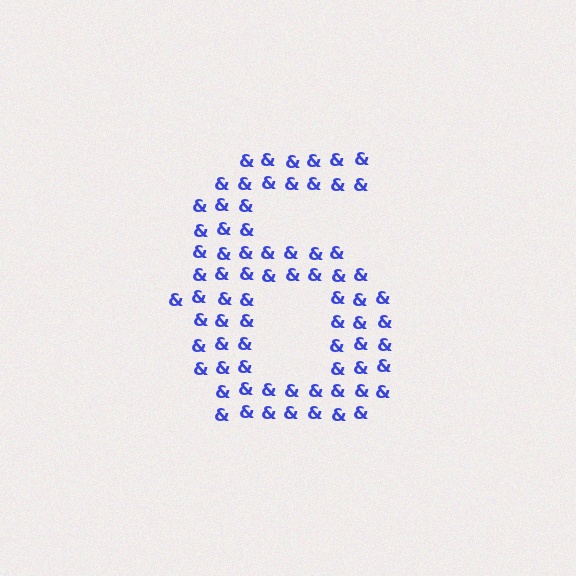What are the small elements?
The small elements are ampersands.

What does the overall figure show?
The overall figure shows the digit 6.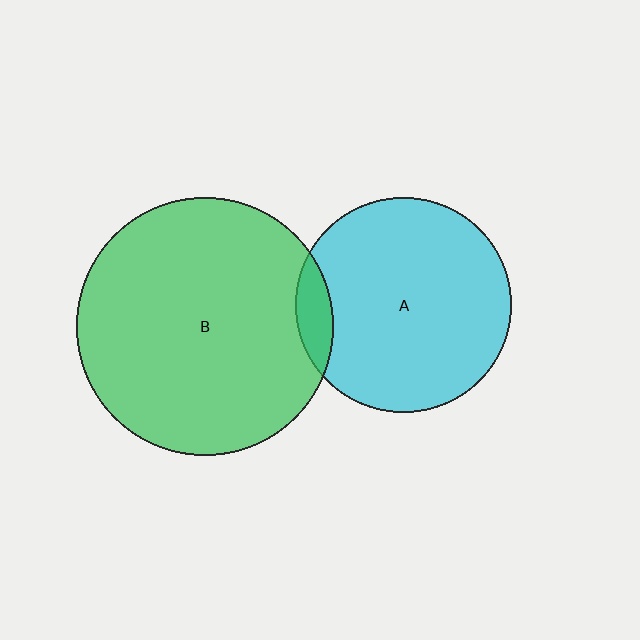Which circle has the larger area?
Circle B (green).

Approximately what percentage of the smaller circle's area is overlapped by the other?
Approximately 10%.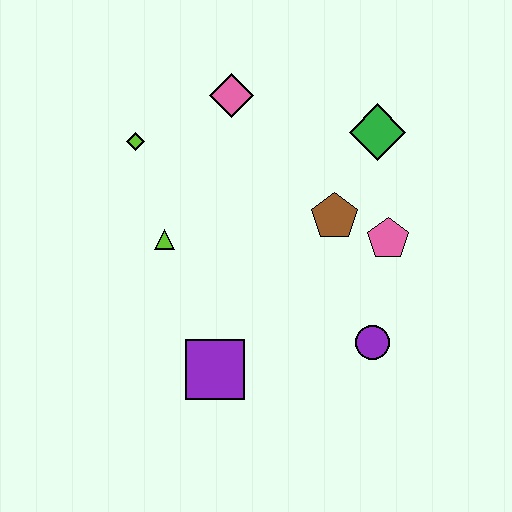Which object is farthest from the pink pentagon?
The lime diamond is farthest from the pink pentagon.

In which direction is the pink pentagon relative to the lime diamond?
The pink pentagon is to the right of the lime diamond.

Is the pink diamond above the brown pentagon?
Yes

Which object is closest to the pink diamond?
The lime diamond is closest to the pink diamond.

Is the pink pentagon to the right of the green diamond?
Yes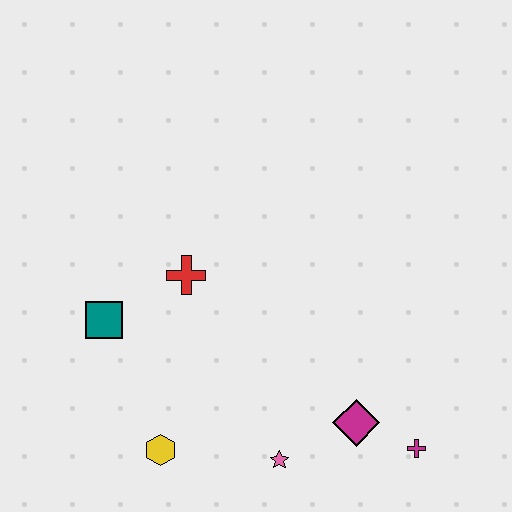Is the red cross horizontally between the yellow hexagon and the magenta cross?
Yes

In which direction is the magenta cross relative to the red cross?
The magenta cross is to the right of the red cross.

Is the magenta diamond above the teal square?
No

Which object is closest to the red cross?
The teal square is closest to the red cross.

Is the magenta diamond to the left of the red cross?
No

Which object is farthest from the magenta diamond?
The teal square is farthest from the magenta diamond.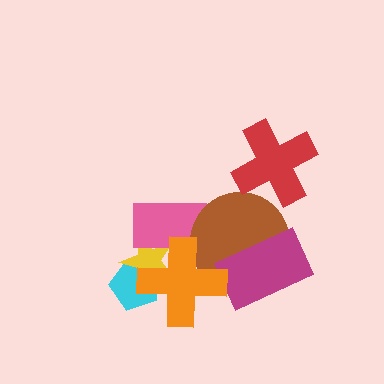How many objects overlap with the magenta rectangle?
1 object overlaps with the magenta rectangle.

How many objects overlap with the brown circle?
3 objects overlap with the brown circle.